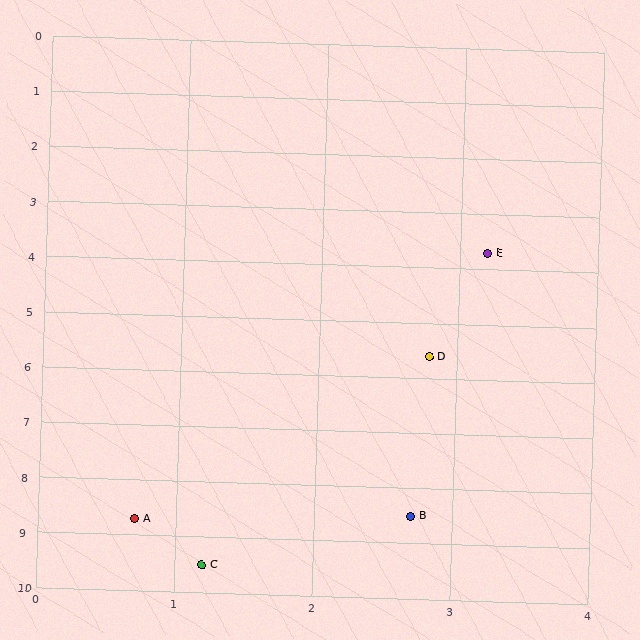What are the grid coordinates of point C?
Point C is at approximately (1.2, 9.5).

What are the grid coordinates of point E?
Point E is at approximately (3.2, 3.7).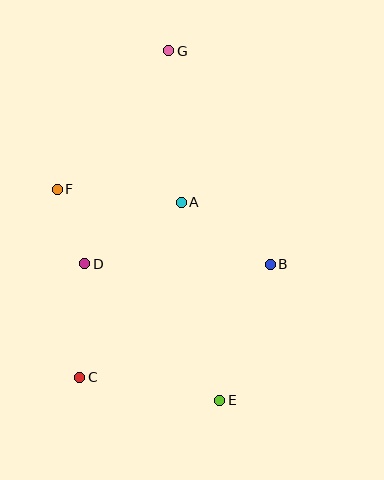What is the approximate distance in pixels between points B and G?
The distance between B and G is approximately 236 pixels.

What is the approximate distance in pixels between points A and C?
The distance between A and C is approximately 202 pixels.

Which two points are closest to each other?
Points D and F are closest to each other.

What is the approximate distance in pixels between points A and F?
The distance between A and F is approximately 125 pixels.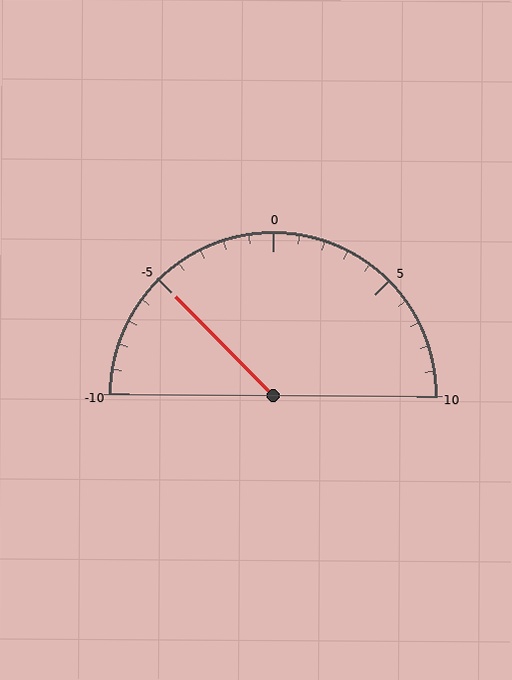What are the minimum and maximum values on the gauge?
The gauge ranges from -10 to 10.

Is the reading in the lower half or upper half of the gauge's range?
The reading is in the lower half of the range (-10 to 10).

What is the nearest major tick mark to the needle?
The nearest major tick mark is -5.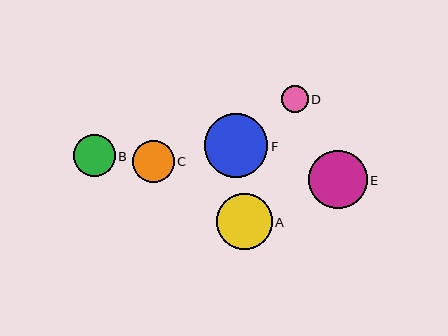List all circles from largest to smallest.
From largest to smallest: F, E, A, B, C, D.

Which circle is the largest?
Circle F is the largest with a size of approximately 64 pixels.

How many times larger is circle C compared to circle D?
Circle C is approximately 1.6 times the size of circle D.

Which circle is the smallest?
Circle D is the smallest with a size of approximately 27 pixels.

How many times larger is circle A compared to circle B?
Circle A is approximately 1.3 times the size of circle B.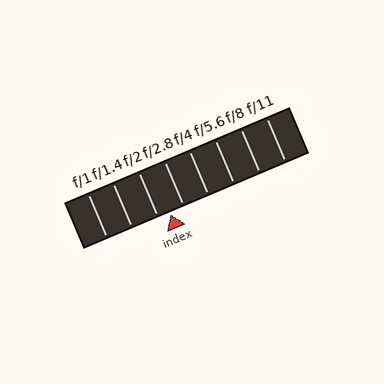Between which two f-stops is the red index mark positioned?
The index mark is between f/2 and f/2.8.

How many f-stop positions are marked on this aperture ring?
There are 8 f-stop positions marked.